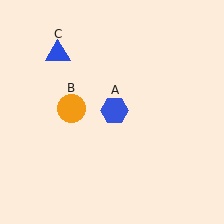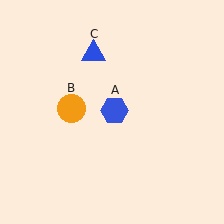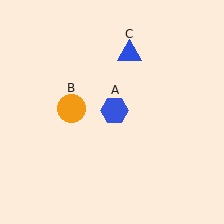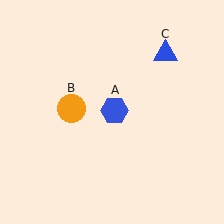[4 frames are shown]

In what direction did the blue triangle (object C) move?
The blue triangle (object C) moved right.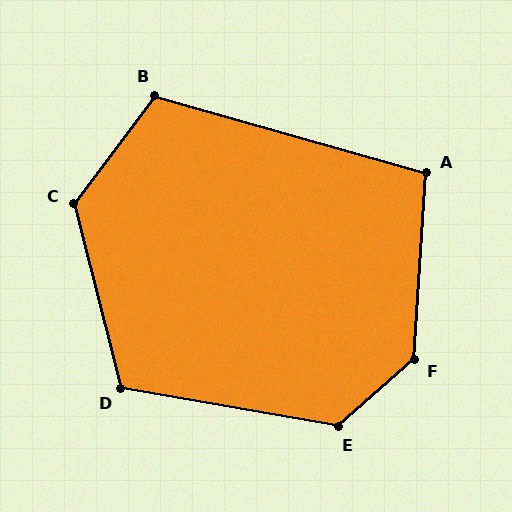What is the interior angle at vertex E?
Approximately 129 degrees (obtuse).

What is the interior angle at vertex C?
Approximately 129 degrees (obtuse).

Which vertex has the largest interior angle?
F, at approximately 135 degrees.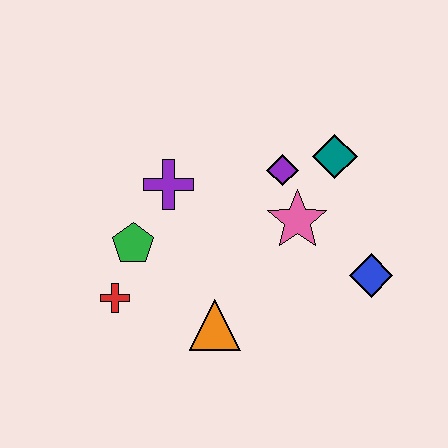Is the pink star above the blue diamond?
Yes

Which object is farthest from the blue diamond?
The red cross is farthest from the blue diamond.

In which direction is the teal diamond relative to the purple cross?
The teal diamond is to the right of the purple cross.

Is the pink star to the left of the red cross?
No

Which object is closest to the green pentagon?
The red cross is closest to the green pentagon.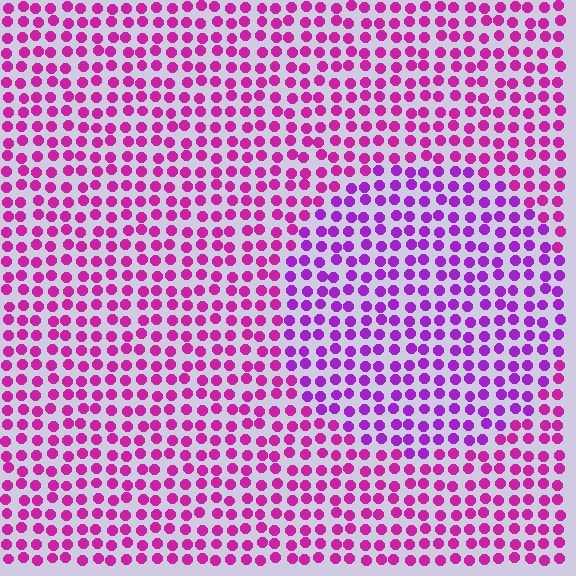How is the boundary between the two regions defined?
The boundary is defined purely by a slight shift in hue (about 28 degrees). Spacing, size, and orientation are identical on both sides.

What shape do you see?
I see a circle.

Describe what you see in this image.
The image is filled with small magenta elements in a uniform arrangement. A circle-shaped region is visible where the elements are tinted to a slightly different hue, forming a subtle color boundary.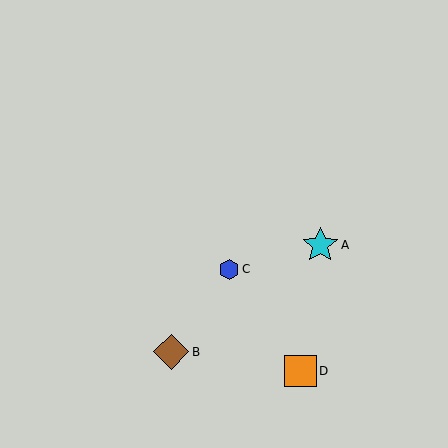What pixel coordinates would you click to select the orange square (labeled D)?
Click at (301, 371) to select the orange square D.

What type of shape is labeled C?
Shape C is a blue hexagon.